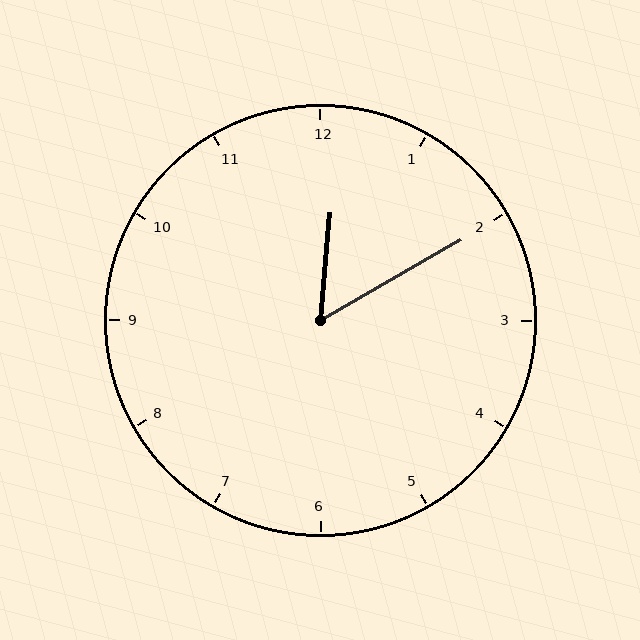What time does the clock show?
12:10.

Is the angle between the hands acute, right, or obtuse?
It is acute.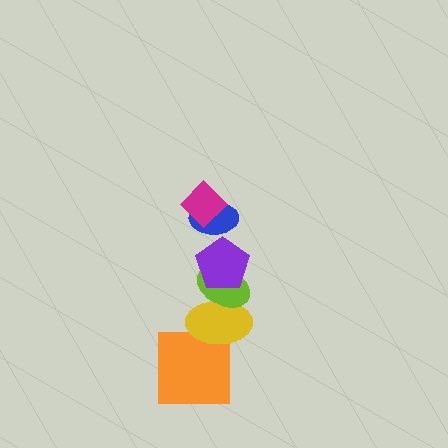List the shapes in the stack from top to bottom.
From top to bottom: the magenta diamond, the blue ellipse, the purple pentagon, the lime ellipse, the yellow ellipse, the orange square.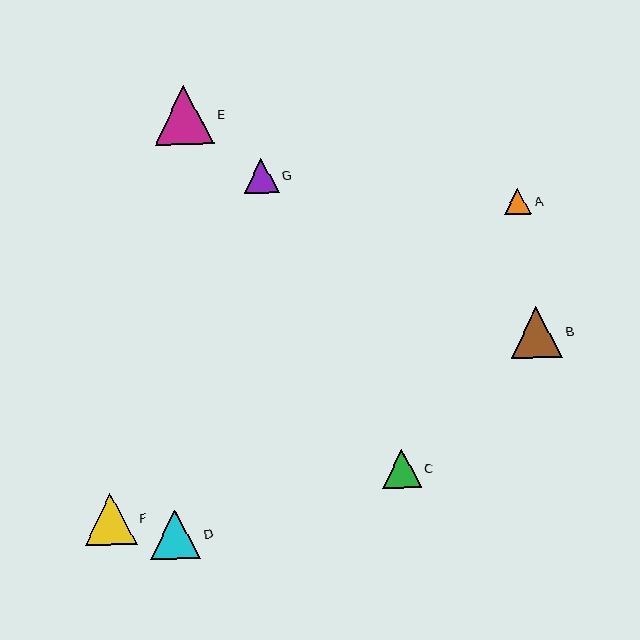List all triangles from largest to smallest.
From largest to smallest: E, F, B, D, C, G, A.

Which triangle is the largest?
Triangle E is the largest with a size of approximately 59 pixels.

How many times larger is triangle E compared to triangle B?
Triangle E is approximately 1.2 times the size of triangle B.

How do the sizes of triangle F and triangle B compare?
Triangle F and triangle B are approximately the same size.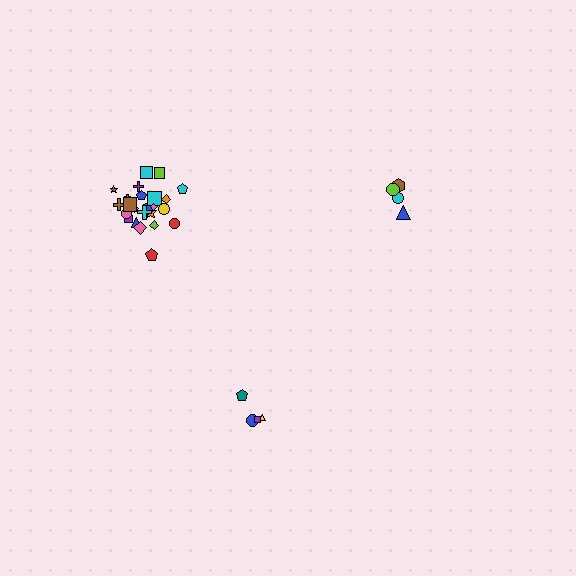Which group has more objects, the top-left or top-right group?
The top-left group.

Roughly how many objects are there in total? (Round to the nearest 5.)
Roughly 35 objects in total.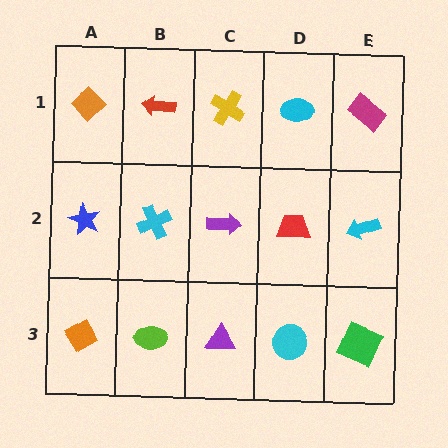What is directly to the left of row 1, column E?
A cyan ellipse.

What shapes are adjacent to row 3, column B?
A cyan cross (row 2, column B), an orange diamond (row 3, column A), a purple triangle (row 3, column C).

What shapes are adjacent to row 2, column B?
A red arrow (row 1, column B), a lime ellipse (row 3, column B), a blue star (row 2, column A), a purple arrow (row 2, column C).